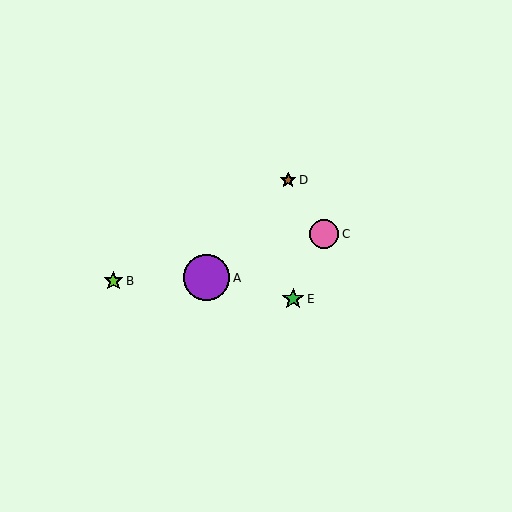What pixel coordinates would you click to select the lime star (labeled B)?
Click at (113, 281) to select the lime star B.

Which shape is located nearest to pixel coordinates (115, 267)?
The lime star (labeled B) at (113, 281) is nearest to that location.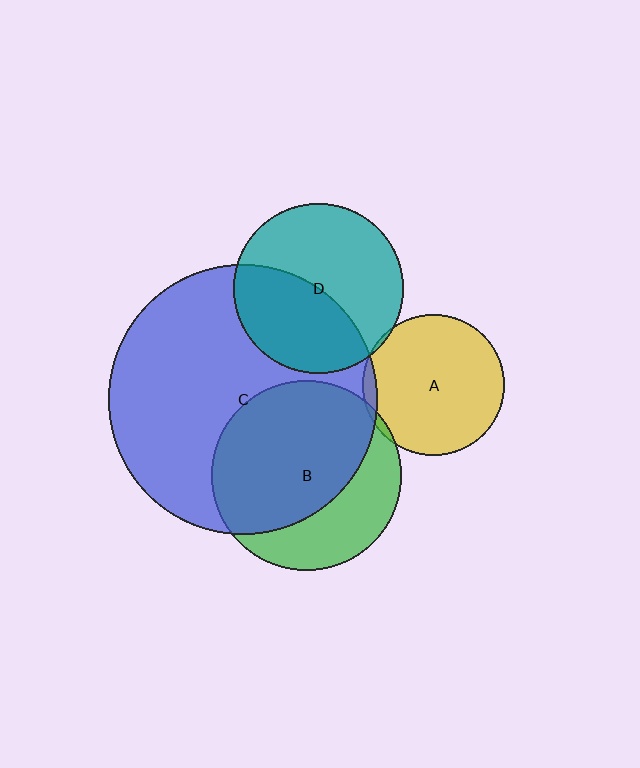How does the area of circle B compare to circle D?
Approximately 1.2 times.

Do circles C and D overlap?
Yes.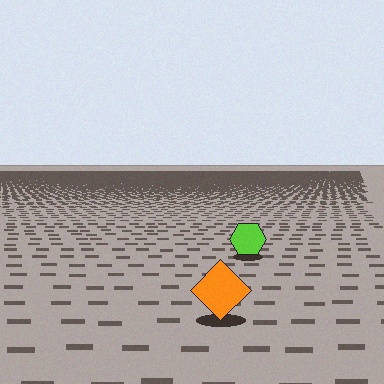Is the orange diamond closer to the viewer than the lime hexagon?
Yes. The orange diamond is closer — you can tell from the texture gradient: the ground texture is coarser near it.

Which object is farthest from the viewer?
The lime hexagon is farthest from the viewer. It appears smaller and the ground texture around it is denser.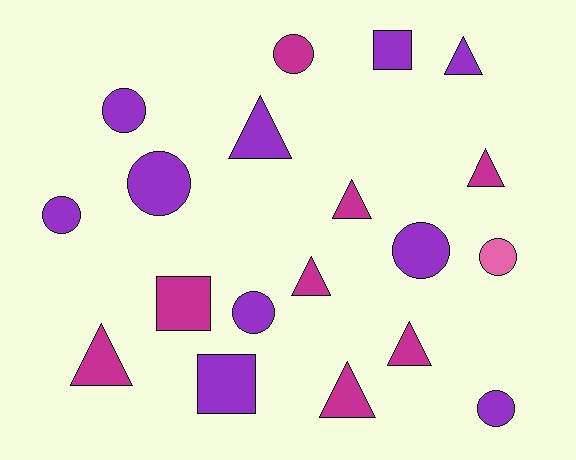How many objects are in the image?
There are 19 objects.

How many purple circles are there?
There are 6 purple circles.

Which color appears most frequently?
Purple, with 10 objects.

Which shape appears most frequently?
Circle, with 8 objects.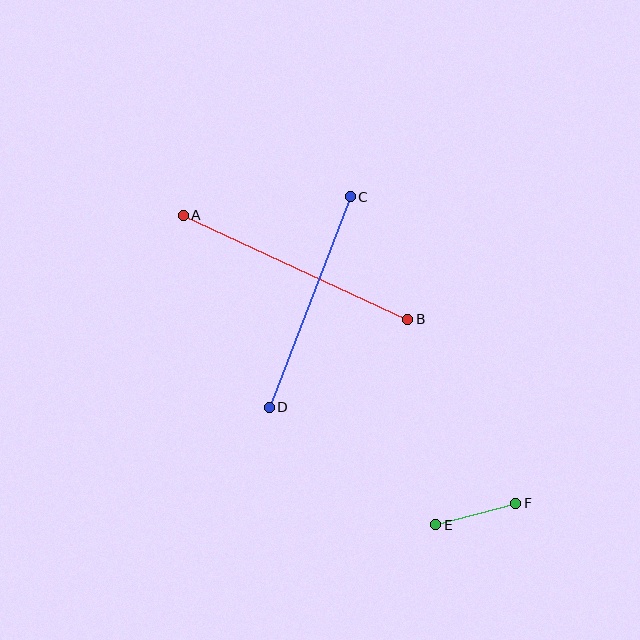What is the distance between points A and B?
The distance is approximately 247 pixels.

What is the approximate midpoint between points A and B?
The midpoint is at approximately (295, 267) pixels.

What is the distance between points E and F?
The distance is approximately 83 pixels.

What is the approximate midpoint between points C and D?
The midpoint is at approximately (310, 302) pixels.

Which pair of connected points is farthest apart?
Points A and B are farthest apart.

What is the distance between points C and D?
The distance is approximately 226 pixels.